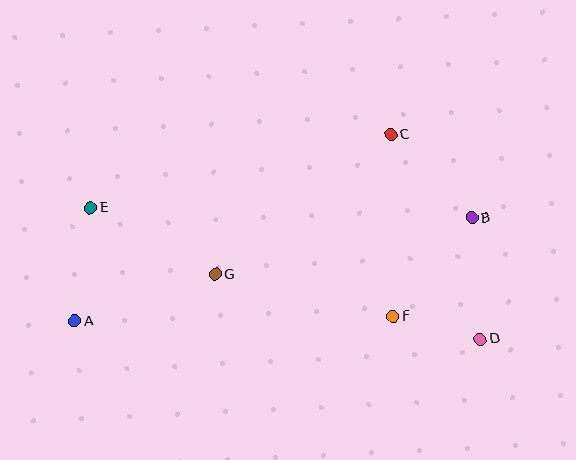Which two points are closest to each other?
Points D and F are closest to each other.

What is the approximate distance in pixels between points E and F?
The distance between E and F is approximately 321 pixels.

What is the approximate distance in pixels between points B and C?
The distance between B and C is approximately 117 pixels.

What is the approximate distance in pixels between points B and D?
The distance between B and D is approximately 122 pixels.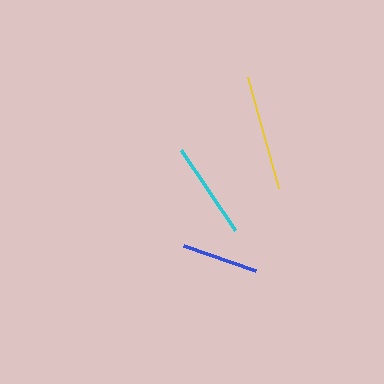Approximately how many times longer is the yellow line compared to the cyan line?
The yellow line is approximately 1.2 times the length of the cyan line.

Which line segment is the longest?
The yellow line is the longest at approximately 115 pixels.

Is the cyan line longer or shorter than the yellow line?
The yellow line is longer than the cyan line.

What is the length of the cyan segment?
The cyan segment is approximately 96 pixels long.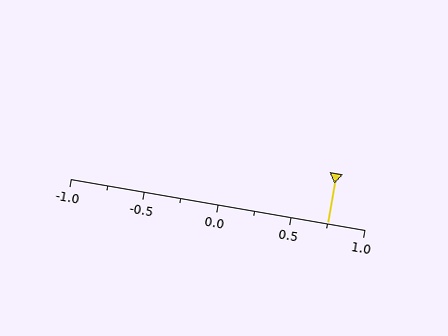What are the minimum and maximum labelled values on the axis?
The axis runs from -1.0 to 1.0.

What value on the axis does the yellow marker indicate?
The marker indicates approximately 0.75.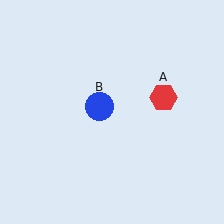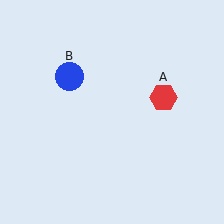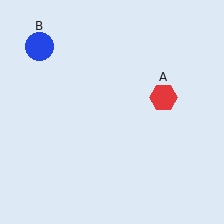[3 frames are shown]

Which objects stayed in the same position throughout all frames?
Red hexagon (object A) remained stationary.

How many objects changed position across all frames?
1 object changed position: blue circle (object B).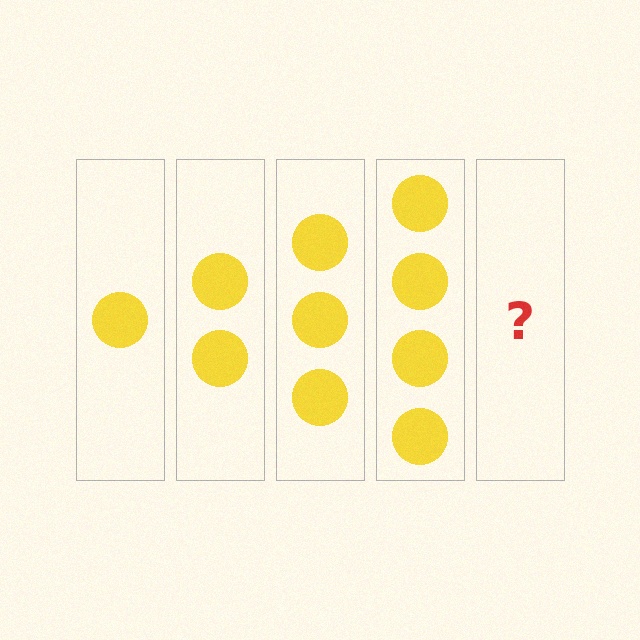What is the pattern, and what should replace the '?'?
The pattern is that each step adds one more circle. The '?' should be 5 circles.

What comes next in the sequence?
The next element should be 5 circles.